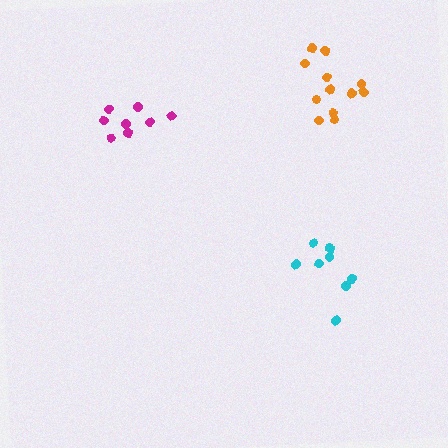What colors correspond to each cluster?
The clusters are colored: magenta, orange, cyan.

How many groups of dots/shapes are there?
There are 3 groups.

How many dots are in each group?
Group 1: 8 dots, Group 2: 12 dots, Group 3: 10 dots (30 total).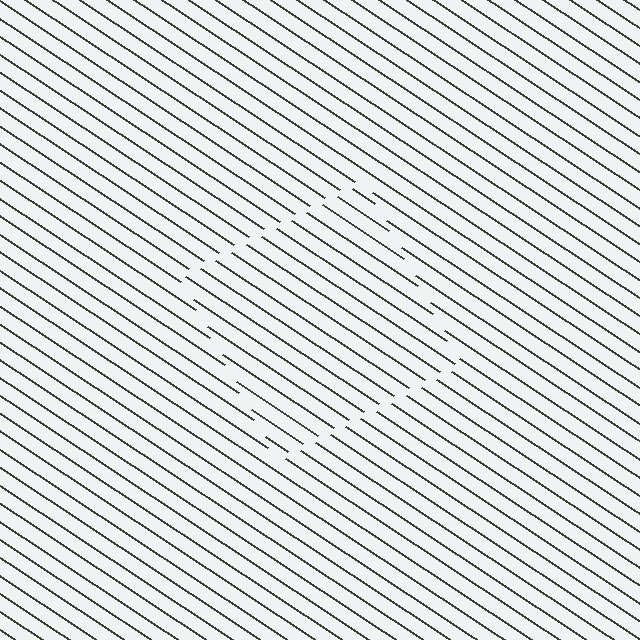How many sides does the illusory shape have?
4 sides — the line-ends trace a square.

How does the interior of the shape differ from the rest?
The interior of the shape contains the same grating, shifted by half a period — the contour is defined by the phase discontinuity where line-ends from the inner and outer gratings abut.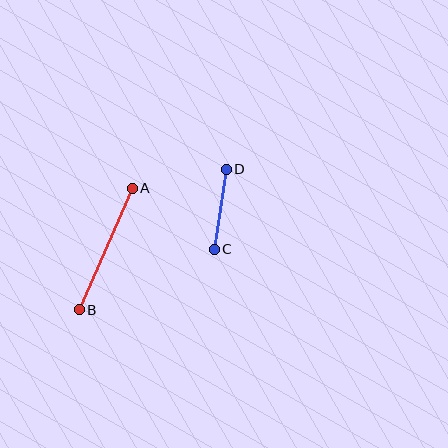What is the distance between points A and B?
The distance is approximately 133 pixels.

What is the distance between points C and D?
The distance is approximately 81 pixels.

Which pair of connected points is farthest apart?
Points A and B are farthest apart.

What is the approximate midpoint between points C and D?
The midpoint is at approximately (220, 209) pixels.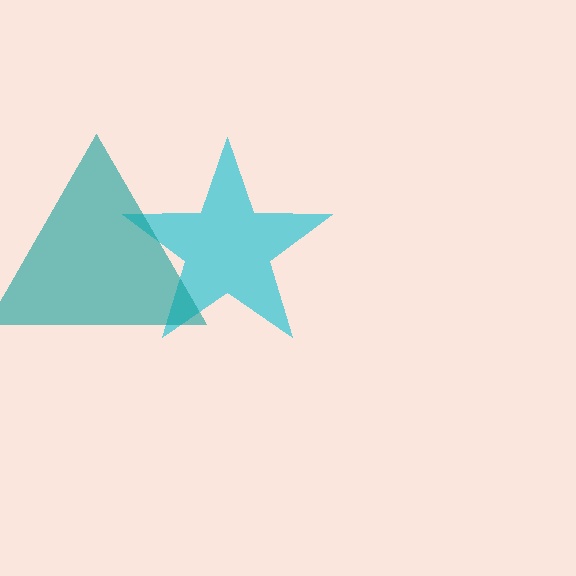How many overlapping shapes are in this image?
There are 2 overlapping shapes in the image.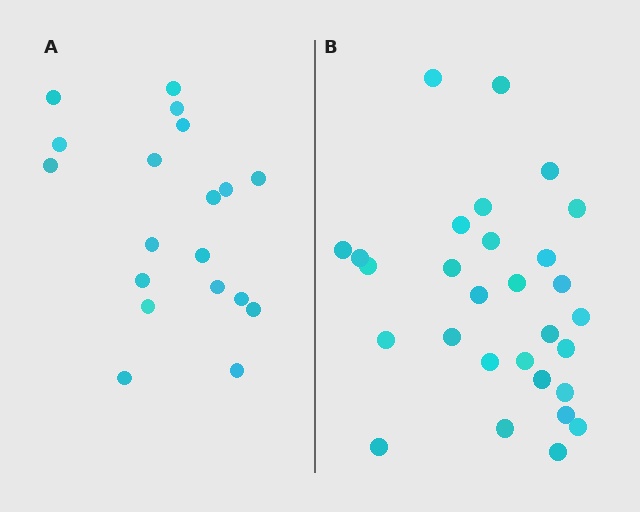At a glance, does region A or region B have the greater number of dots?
Region B (the right region) has more dots.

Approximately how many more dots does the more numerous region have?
Region B has roughly 10 or so more dots than region A.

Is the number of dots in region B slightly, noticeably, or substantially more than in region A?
Region B has substantially more. The ratio is roughly 1.5 to 1.